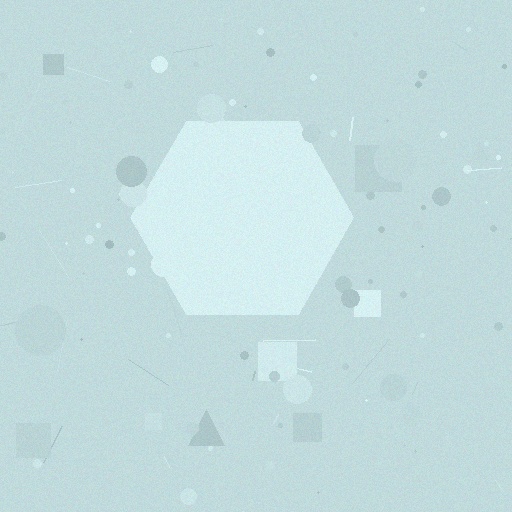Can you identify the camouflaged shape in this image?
The camouflaged shape is a hexagon.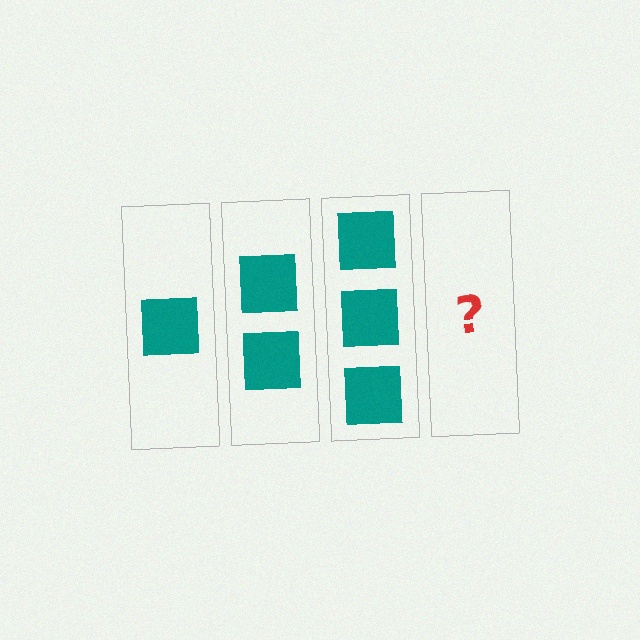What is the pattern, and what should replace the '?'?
The pattern is that each step adds one more square. The '?' should be 4 squares.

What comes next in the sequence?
The next element should be 4 squares.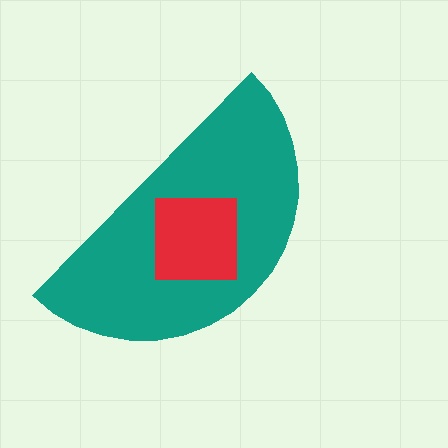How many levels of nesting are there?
2.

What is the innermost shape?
The red square.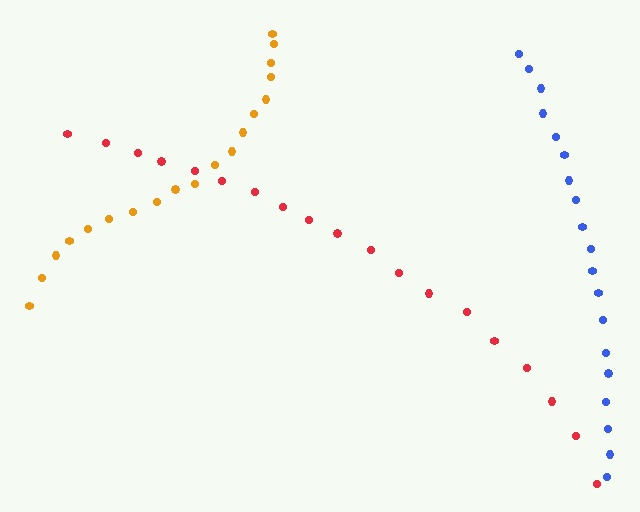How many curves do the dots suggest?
There are 3 distinct paths.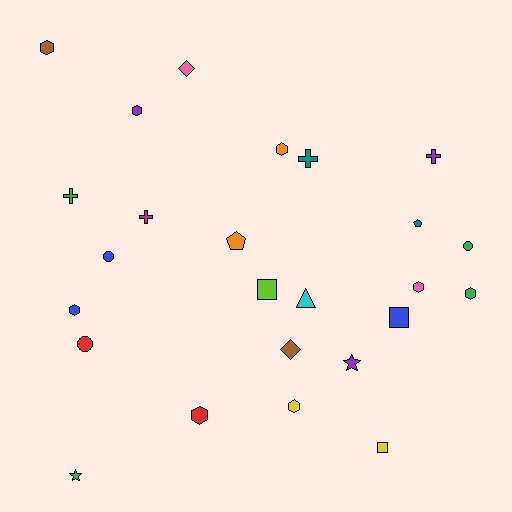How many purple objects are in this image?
There are 3 purple objects.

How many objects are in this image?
There are 25 objects.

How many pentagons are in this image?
There are 2 pentagons.